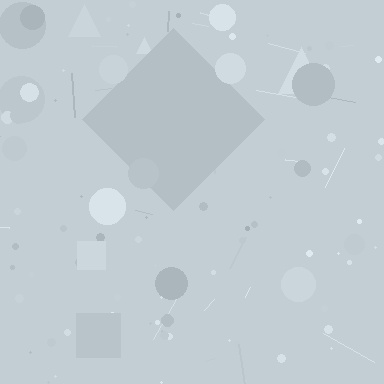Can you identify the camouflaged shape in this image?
The camouflaged shape is a diamond.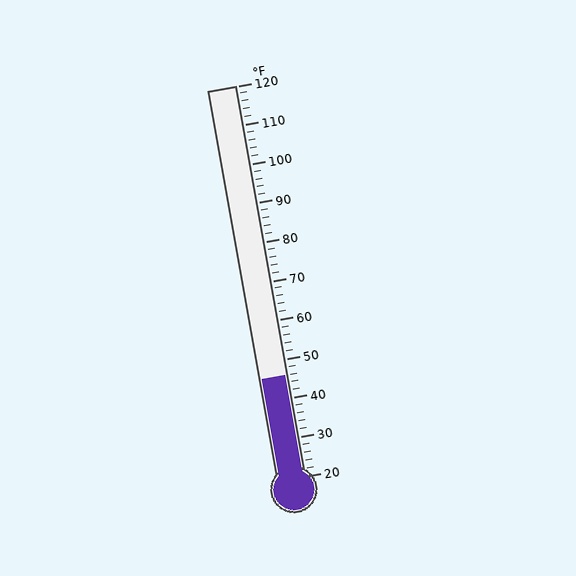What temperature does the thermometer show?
The thermometer shows approximately 46°F.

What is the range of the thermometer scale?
The thermometer scale ranges from 20°F to 120°F.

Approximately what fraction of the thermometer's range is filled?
The thermometer is filled to approximately 25% of its range.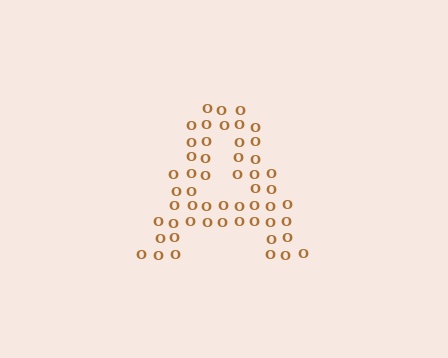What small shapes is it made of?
It is made of small letter O's.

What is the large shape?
The large shape is the letter A.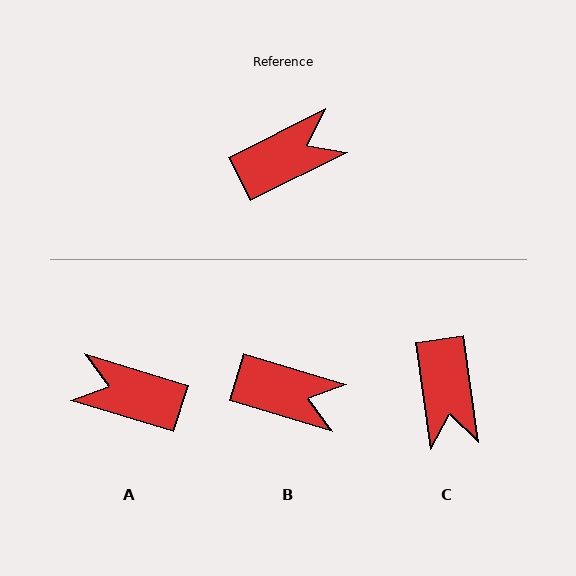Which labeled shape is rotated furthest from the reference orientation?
A, about 136 degrees away.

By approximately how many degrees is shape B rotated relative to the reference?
Approximately 43 degrees clockwise.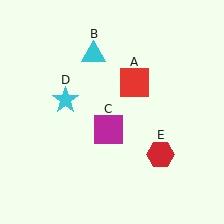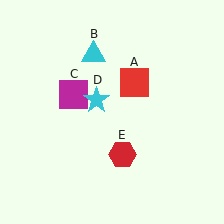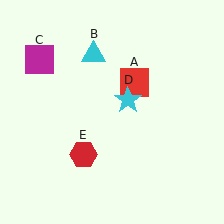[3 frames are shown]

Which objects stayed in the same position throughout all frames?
Red square (object A) and cyan triangle (object B) remained stationary.